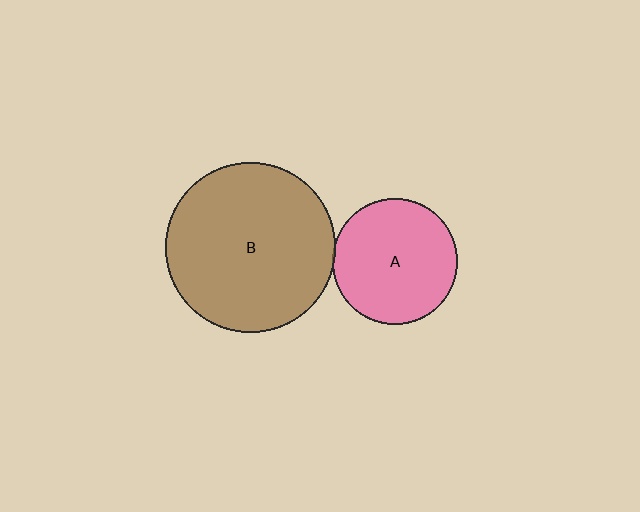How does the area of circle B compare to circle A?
Approximately 1.9 times.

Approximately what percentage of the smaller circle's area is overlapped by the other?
Approximately 5%.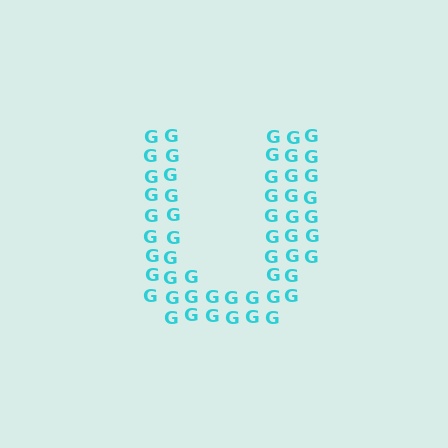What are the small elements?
The small elements are letter G's.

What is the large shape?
The large shape is the letter U.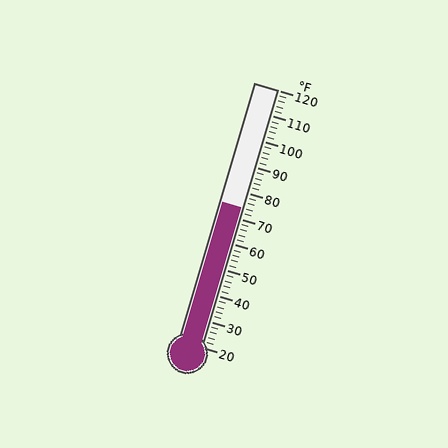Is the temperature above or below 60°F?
The temperature is above 60°F.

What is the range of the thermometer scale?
The thermometer scale ranges from 20°F to 120°F.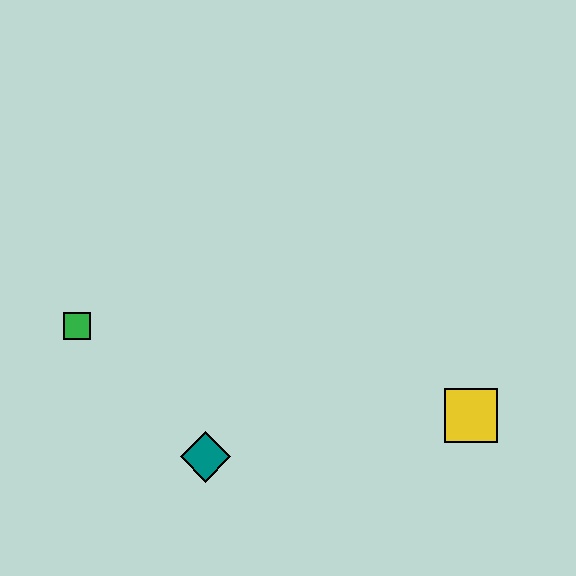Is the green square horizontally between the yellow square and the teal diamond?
No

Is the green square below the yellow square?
No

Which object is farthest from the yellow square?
The green square is farthest from the yellow square.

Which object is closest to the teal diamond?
The green square is closest to the teal diamond.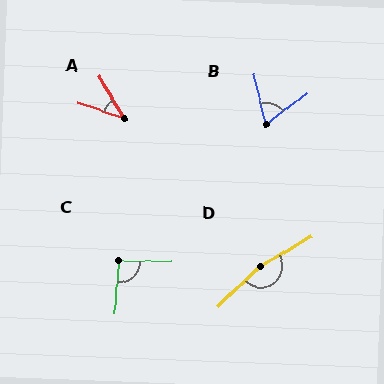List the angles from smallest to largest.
A (40°), B (67°), C (95°), D (166°).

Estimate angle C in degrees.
Approximately 95 degrees.